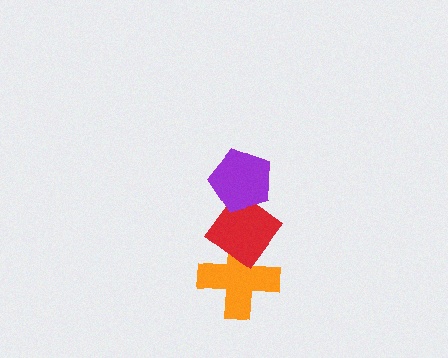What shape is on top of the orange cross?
The red diamond is on top of the orange cross.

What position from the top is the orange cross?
The orange cross is 3rd from the top.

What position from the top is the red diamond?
The red diamond is 2nd from the top.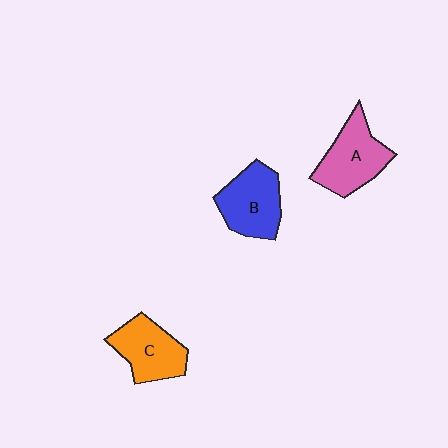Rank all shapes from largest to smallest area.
From largest to smallest: A (pink), B (blue), C (orange).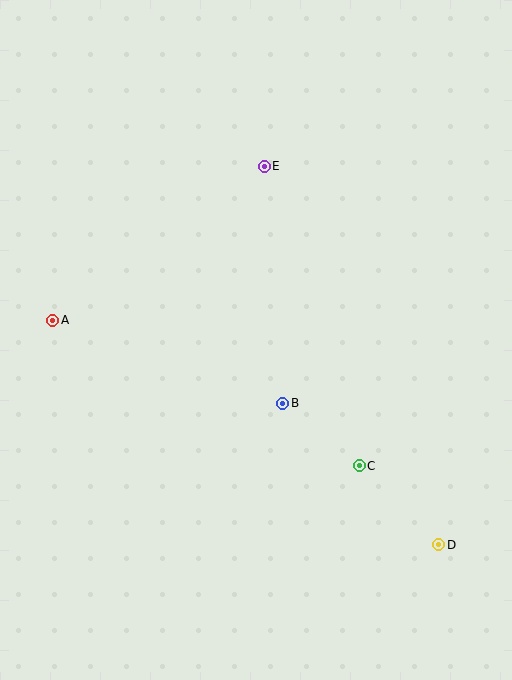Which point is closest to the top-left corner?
Point E is closest to the top-left corner.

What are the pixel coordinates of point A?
Point A is at (53, 320).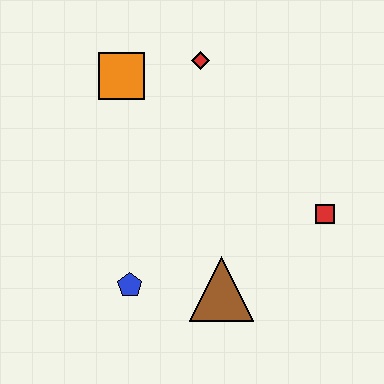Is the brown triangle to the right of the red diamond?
Yes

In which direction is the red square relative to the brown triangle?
The red square is to the right of the brown triangle.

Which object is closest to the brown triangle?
The blue pentagon is closest to the brown triangle.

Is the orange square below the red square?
No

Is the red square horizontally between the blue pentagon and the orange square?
No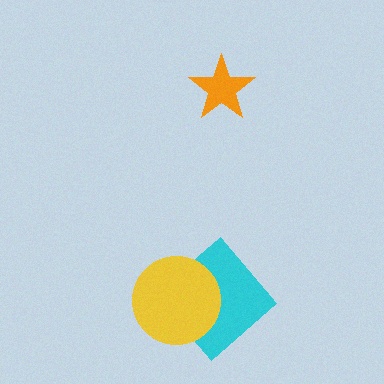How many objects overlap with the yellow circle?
1 object overlaps with the yellow circle.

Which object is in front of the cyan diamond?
The yellow circle is in front of the cyan diamond.